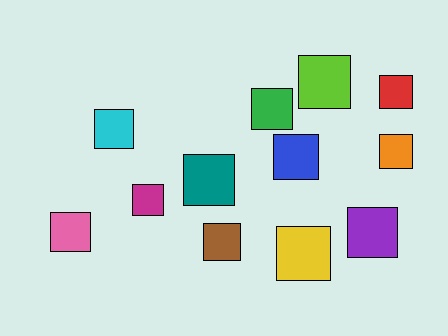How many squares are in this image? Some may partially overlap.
There are 12 squares.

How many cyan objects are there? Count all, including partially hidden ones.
There is 1 cyan object.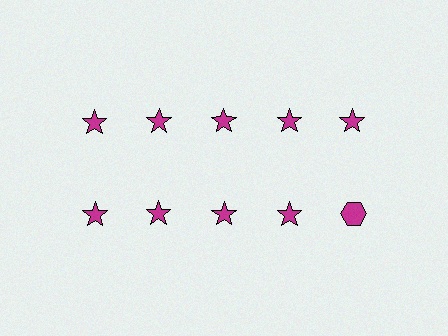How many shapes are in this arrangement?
There are 10 shapes arranged in a grid pattern.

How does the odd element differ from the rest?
It has a different shape: hexagon instead of star.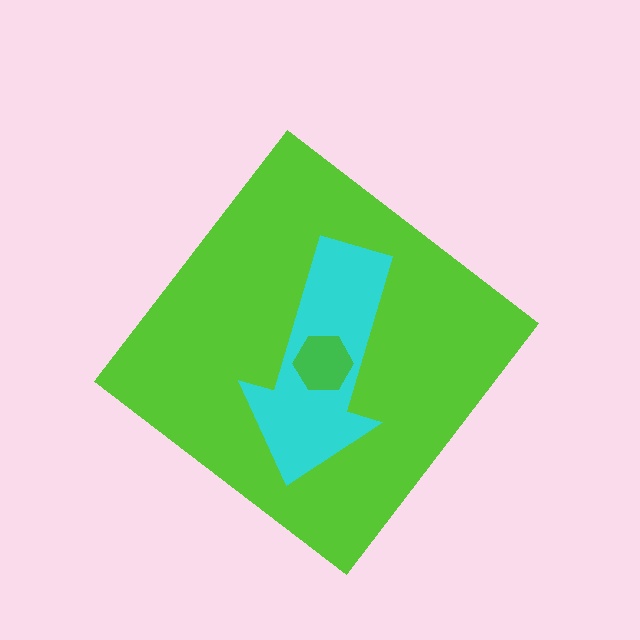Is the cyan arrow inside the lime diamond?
Yes.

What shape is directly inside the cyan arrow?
The green hexagon.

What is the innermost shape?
The green hexagon.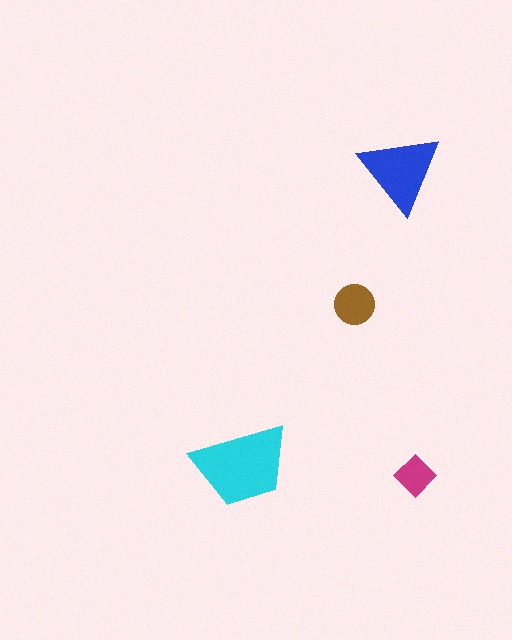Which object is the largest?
The cyan trapezoid.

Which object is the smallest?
The magenta diamond.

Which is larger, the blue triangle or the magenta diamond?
The blue triangle.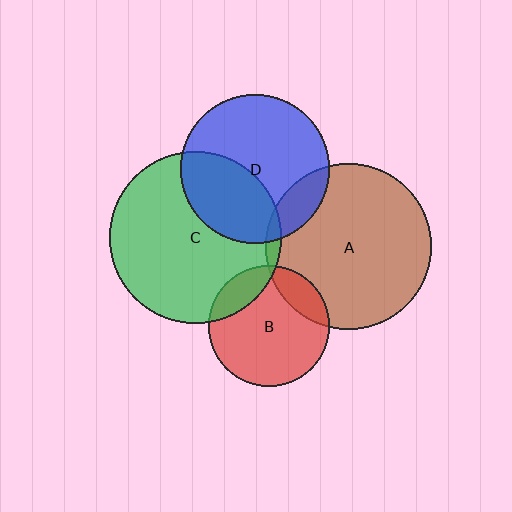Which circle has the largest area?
Circle C (green).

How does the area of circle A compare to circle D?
Approximately 1.2 times.